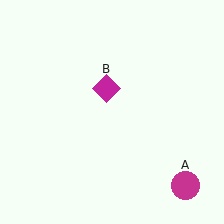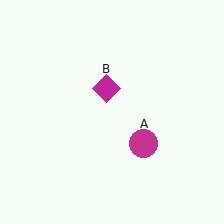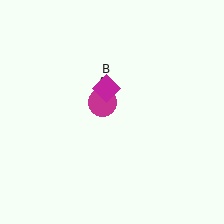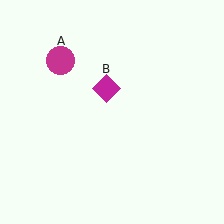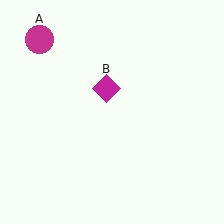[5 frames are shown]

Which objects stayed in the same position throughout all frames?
Magenta diamond (object B) remained stationary.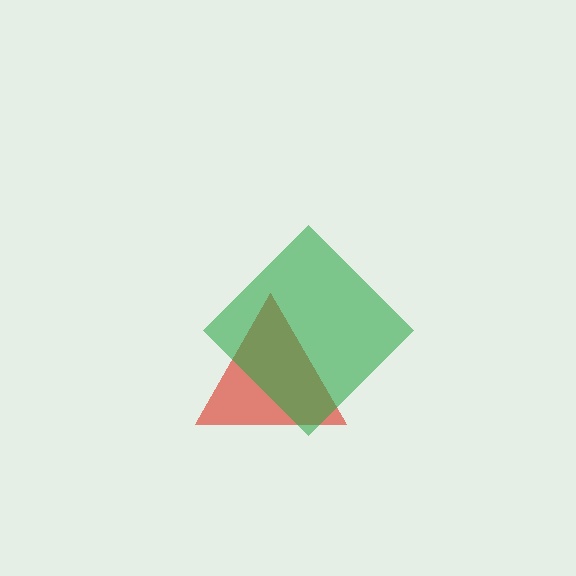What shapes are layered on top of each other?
The layered shapes are: a red triangle, a green diamond.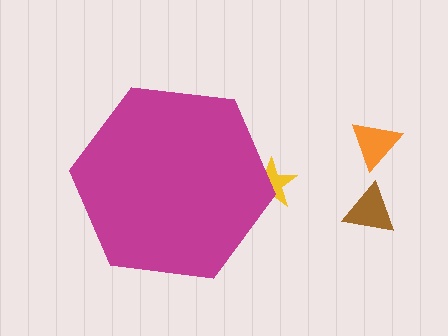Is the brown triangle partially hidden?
No, the brown triangle is fully visible.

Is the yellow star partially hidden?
Yes, the yellow star is partially hidden behind the magenta hexagon.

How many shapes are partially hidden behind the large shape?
1 shape is partially hidden.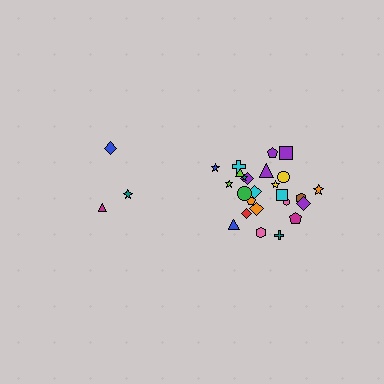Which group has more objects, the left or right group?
The right group.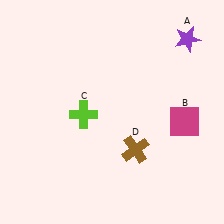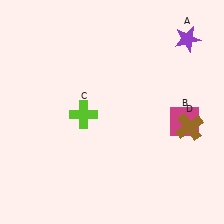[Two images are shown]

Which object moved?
The brown cross (D) moved right.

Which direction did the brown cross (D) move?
The brown cross (D) moved right.